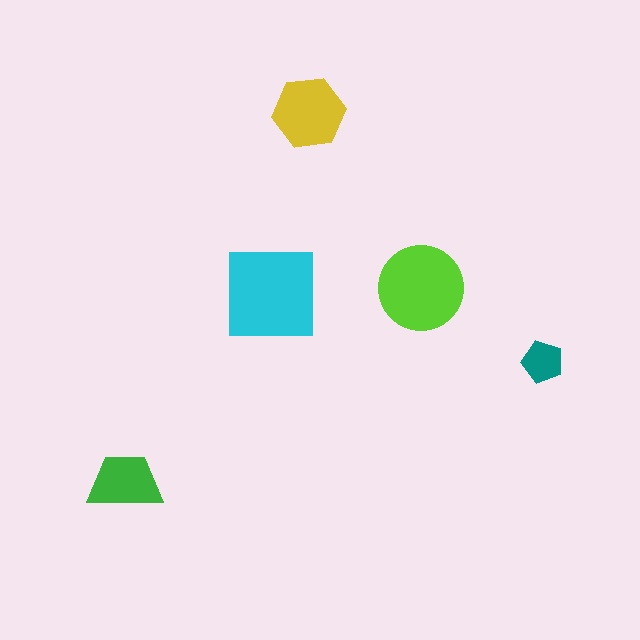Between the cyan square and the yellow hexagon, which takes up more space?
The cyan square.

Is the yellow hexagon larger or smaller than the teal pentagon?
Larger.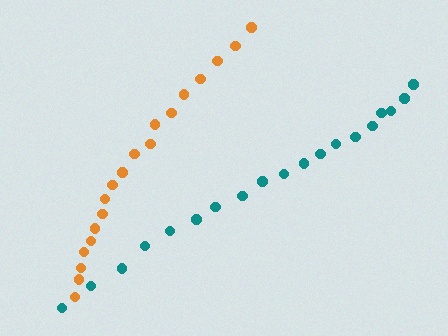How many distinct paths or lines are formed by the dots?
There are 2 distinct paths.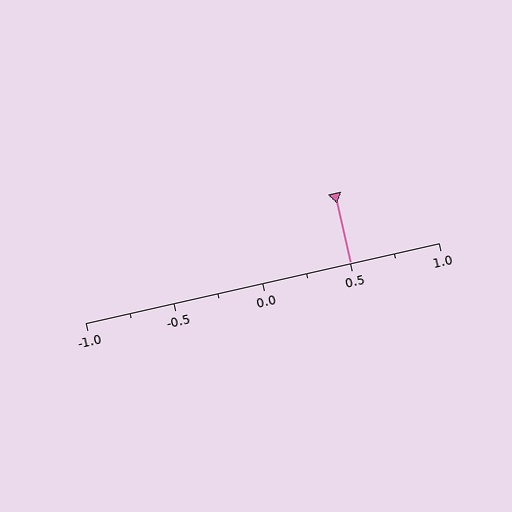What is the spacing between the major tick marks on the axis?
The major ticks are spaced 0.5 apart.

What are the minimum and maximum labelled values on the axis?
The axis runs from -1.0 to 1.0.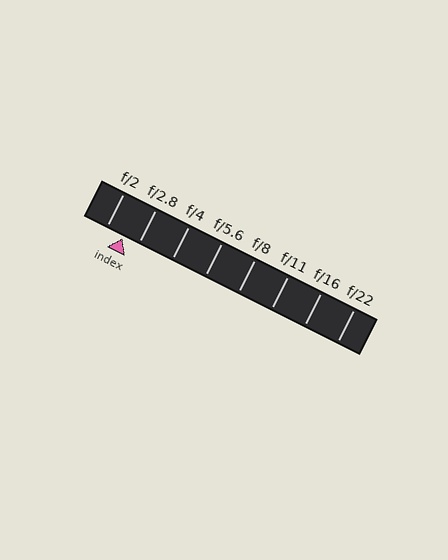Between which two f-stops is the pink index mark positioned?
The index mark is between f/2 and f/2.8.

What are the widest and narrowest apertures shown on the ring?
The widest aperture shown is f/2 and the narrowest is f/22.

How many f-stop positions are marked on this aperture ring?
There are 8 f-stop positions marked.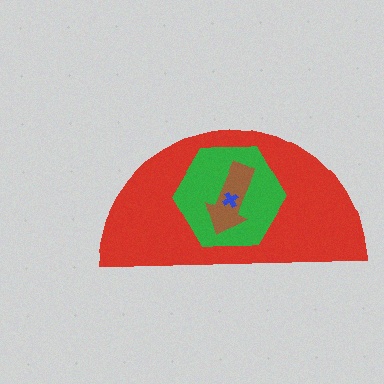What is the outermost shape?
The red semicircle.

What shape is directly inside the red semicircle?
The green hexagon.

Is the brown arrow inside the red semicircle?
Yes.